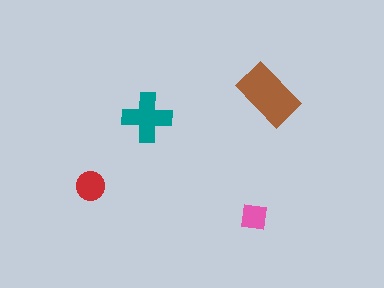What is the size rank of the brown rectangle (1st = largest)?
1st.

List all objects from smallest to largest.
The pink square, the red circle, the teal cross, the brown rectangle.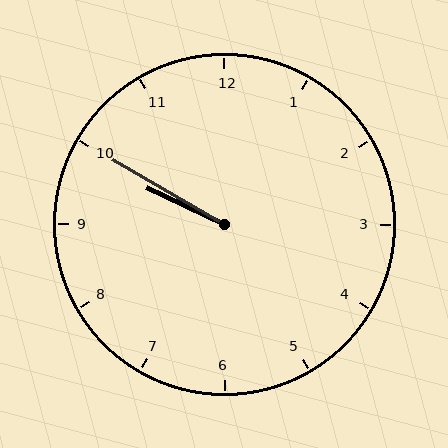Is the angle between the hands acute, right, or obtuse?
It is acute.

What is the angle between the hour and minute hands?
Approximately 5 degrees.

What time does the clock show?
9:50.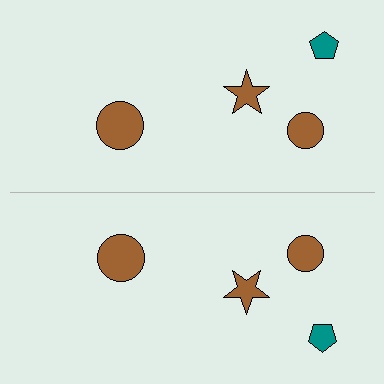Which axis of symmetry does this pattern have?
The pattern has a horizontal axis of symmetry running through the center of the image.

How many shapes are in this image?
There are 8 shapes in this image.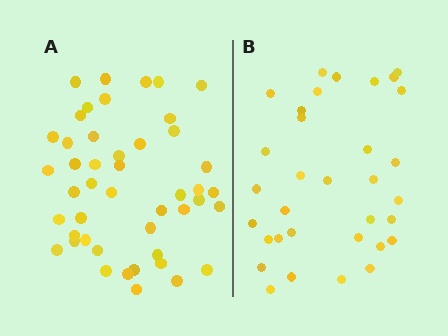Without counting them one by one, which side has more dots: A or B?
Region A (the left region) has more dots.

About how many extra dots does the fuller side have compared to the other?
Region A has approximately 15 more dots than region B.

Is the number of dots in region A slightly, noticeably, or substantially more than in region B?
Region A has noticeably more, but not dramatically so. The ratio is roughly 1.4 to 1.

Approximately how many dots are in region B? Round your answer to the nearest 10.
About 30 dots. (The exact count is 33, which rounds to 30.)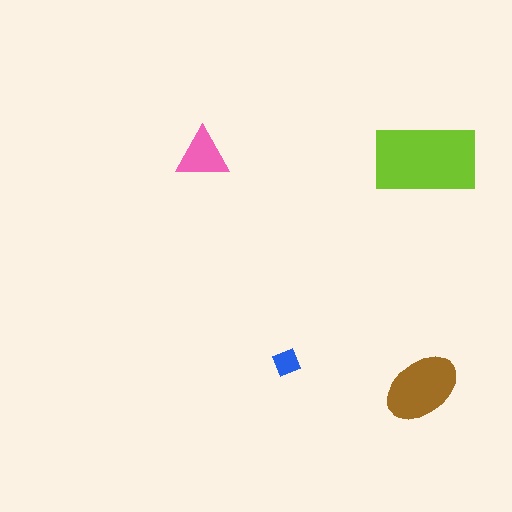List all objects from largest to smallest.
The lime rectangle, the brown ellipse, the pink triangle, the blue diamond.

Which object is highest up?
The pink triangle is topmost.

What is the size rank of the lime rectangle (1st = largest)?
1st.